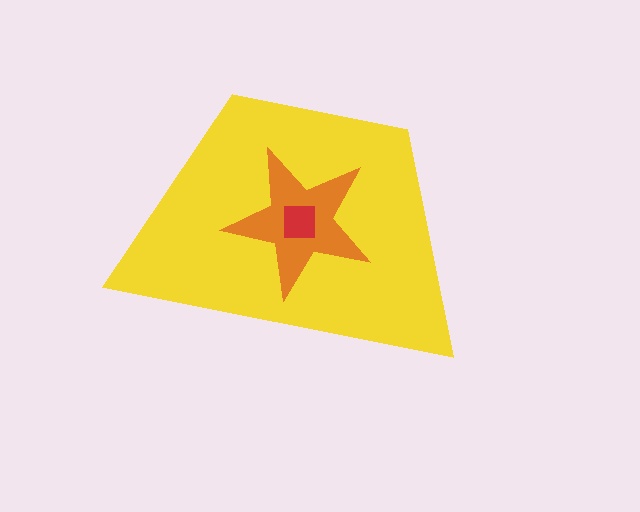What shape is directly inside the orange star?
The red square.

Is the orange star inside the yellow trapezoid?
Yes.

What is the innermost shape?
The red square.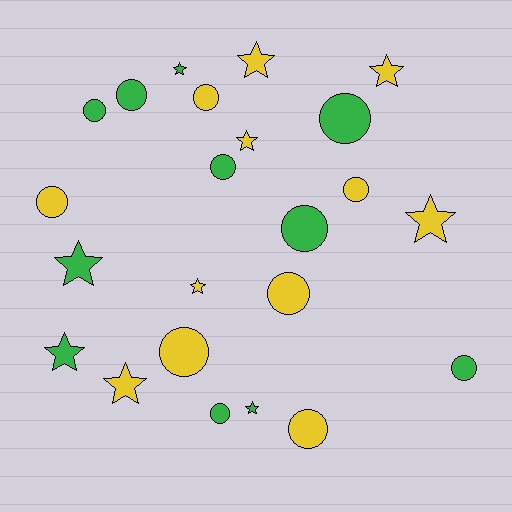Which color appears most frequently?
Yellow, with 12 objects.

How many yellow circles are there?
There are 6 yellow circles.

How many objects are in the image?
There are 23 objects.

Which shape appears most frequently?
Circle, with 13 objects.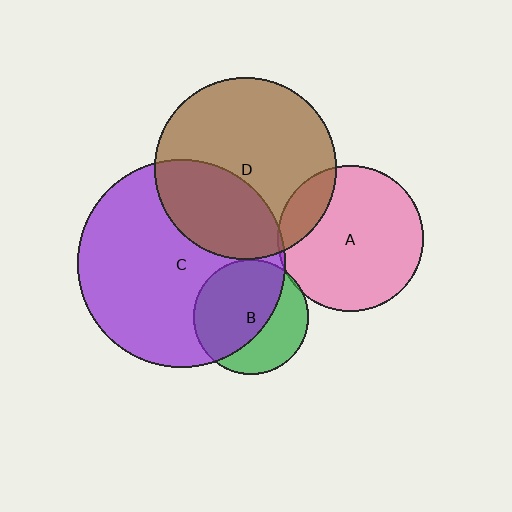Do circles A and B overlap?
Yes.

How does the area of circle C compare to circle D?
Approximately 1.3 times.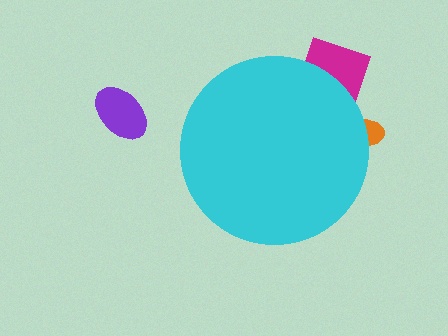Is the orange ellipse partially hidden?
Yes, the orange ellipse is partially hidden behind the cyan circle.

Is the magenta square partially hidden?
Yes, the magenta square is partially hidden behind the cyan circle.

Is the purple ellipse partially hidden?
No, the purple ellipse is fully visible.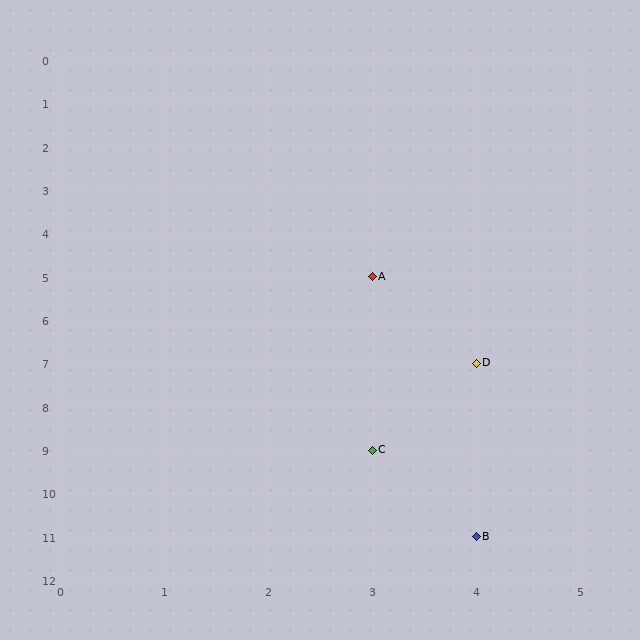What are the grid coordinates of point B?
Point B is at grid coordinates (4, 11).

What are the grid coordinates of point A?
Point A is at grid coordinates (3, 5).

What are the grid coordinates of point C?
Point C is at grid coordinates (3, 9).